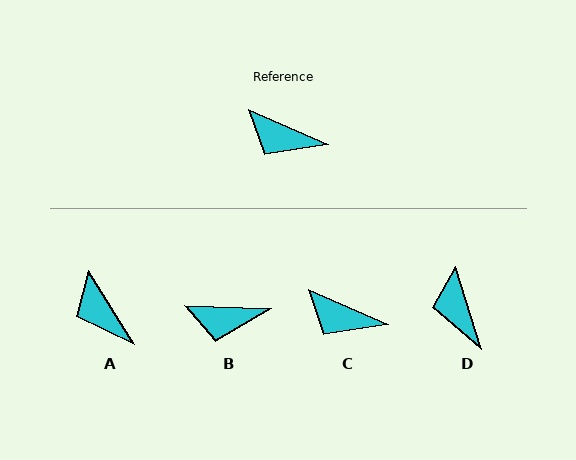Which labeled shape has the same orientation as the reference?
C.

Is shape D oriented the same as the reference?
No, it is off by about 49 degrees.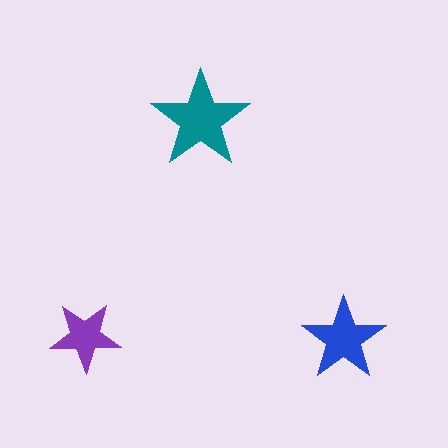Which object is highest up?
The teal star is topmost.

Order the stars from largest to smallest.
the teal one, the blue one, the purple one.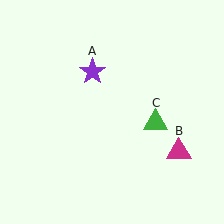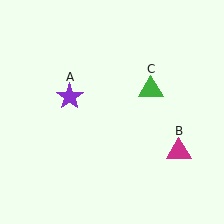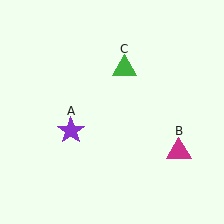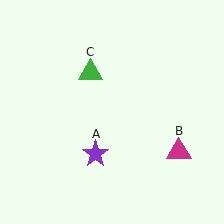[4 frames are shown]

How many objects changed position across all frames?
2 objects changed position: purple star (object A), green triangle (object C).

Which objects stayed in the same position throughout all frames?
Magenta triangle (object B) remained stationary.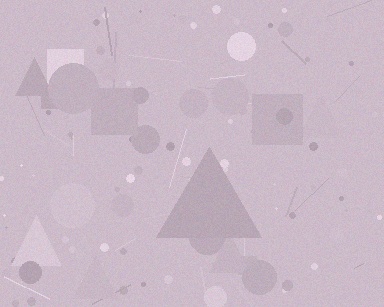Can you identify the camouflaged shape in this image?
The camouflaged shape is a triangle.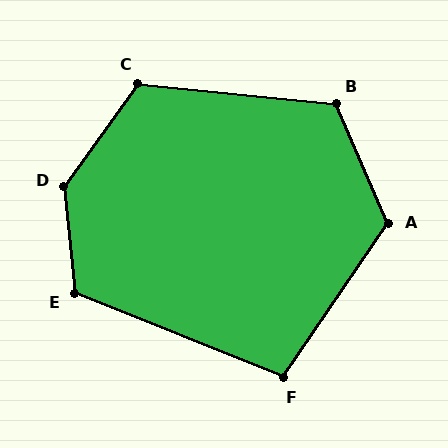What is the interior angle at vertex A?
Approximately 122 degrees (obtuse).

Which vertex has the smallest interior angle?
F, at approximately 102 degrees.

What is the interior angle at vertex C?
Approximately 120 degrees (obtuse).